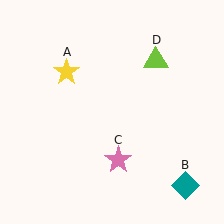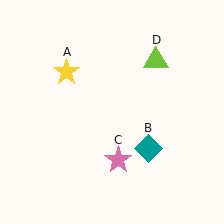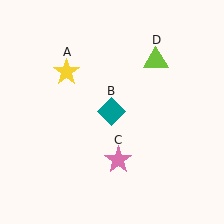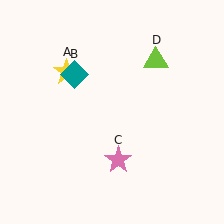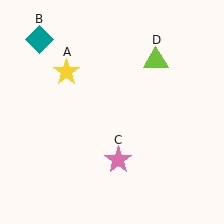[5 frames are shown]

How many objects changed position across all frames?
1 object changed position: teal diamond (object B).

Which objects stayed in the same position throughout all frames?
Yellow star (object A) and pink star (object C) and lime triangle (object D) remained stationary.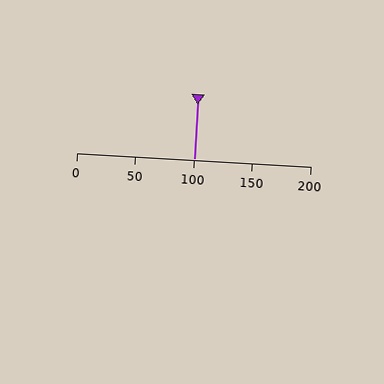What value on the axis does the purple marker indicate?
The marker indicates approximately 100.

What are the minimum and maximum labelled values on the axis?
The axis runs from 0 to 200.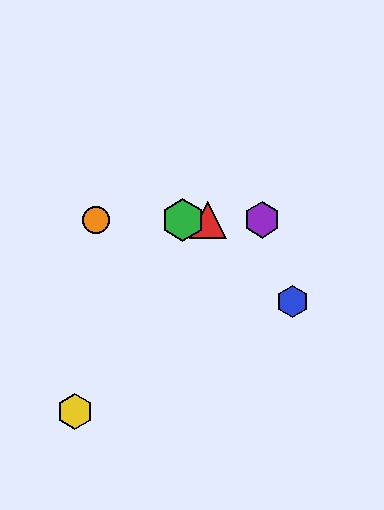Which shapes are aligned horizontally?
The red triangle, the green hexagon, the purple hexagon, the orange circle are aligned horizontally.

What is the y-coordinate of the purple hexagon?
The purple hexagon is at y≈220.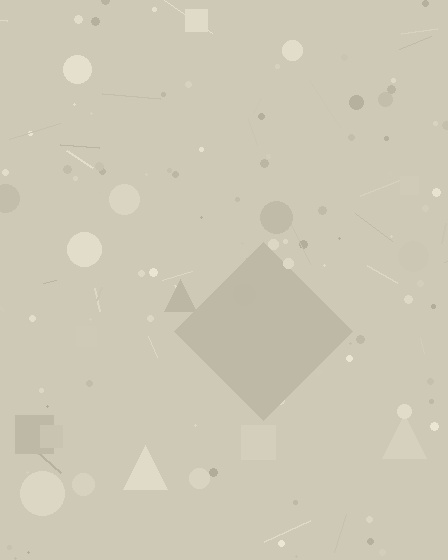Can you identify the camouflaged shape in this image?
The camouflaged shape is a diamond.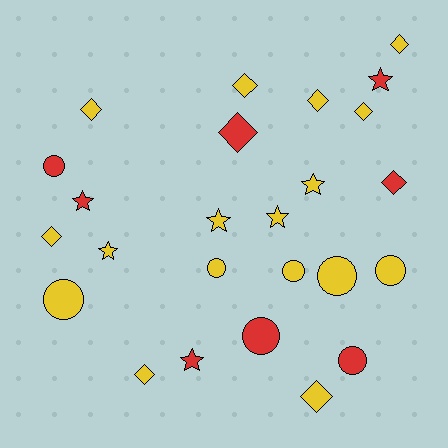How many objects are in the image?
There are 25 objects.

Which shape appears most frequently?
Diamond, with 10 objects.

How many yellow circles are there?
There are 5 yellow circles.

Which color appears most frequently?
Yellow, with 17 objects.